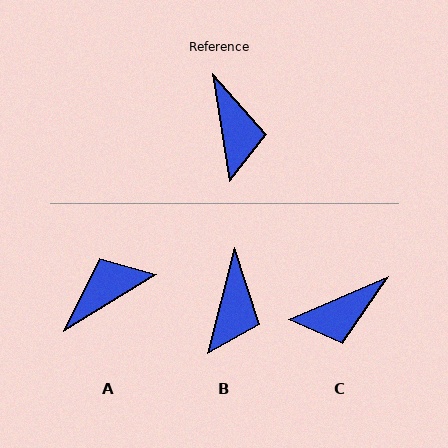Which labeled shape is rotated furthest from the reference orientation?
A, about 112 degrees away.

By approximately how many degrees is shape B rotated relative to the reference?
Approximately 24 degrees clockwise.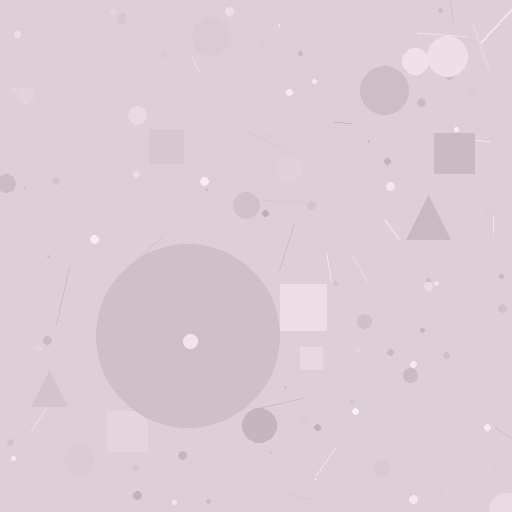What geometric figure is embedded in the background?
A circle is embedded in the background.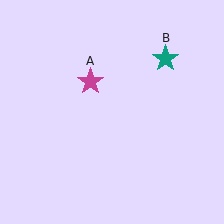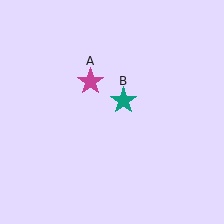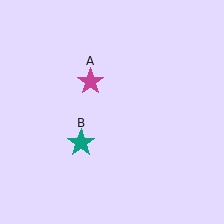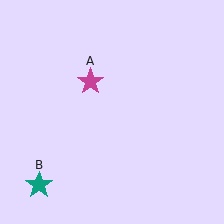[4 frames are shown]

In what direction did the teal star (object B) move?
The teal star (object B) moved down and to the left.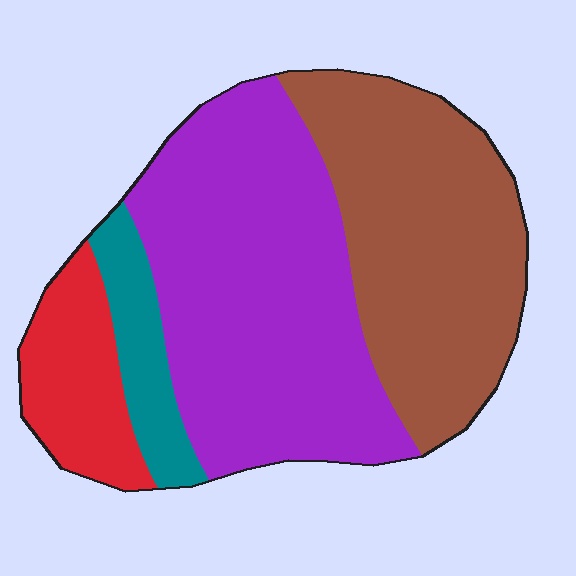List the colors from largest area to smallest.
From largest to smallest: purple, brown, red, teal.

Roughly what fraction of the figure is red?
Red takes up about one eighth (1/8) of the figure.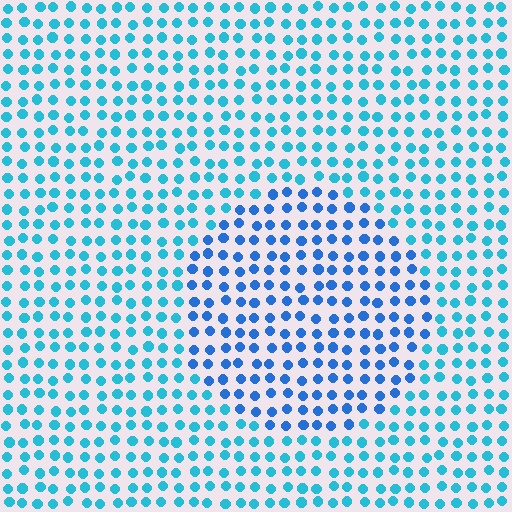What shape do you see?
I see a circle.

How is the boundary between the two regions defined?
The boundary is defined purely by a slight shift in hue (about 27 degrees). Spacing, size, and orientation are identical on both sides.